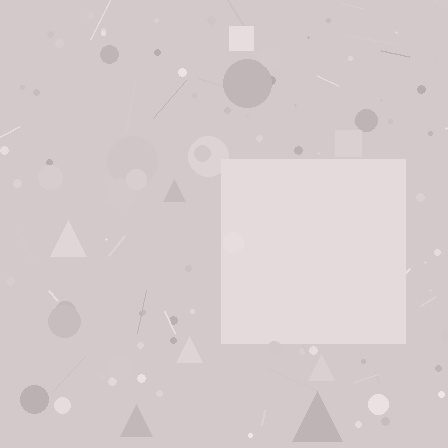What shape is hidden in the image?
A square is hidden in the image.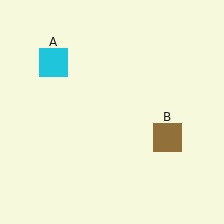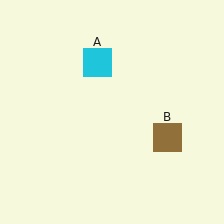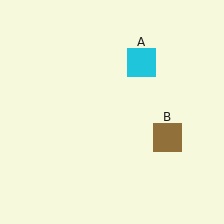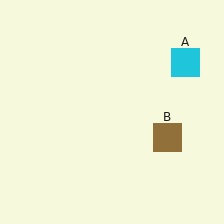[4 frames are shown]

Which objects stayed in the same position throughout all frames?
Brown square (object B) remained stationary.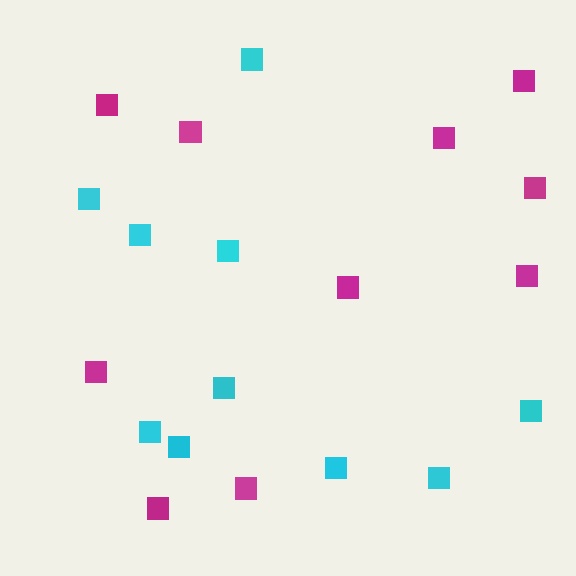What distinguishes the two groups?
There are 2 groups: one group of magenta squares (10) and one group of cyan squares (10).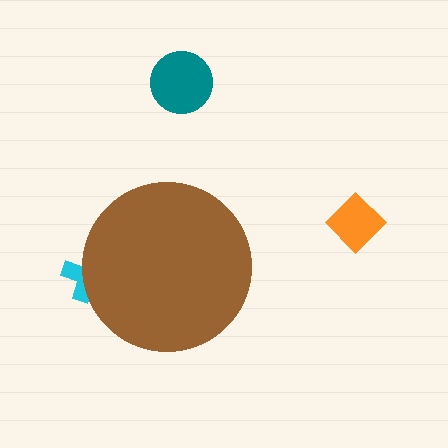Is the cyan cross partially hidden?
Yes, the cyan cross is partially hidden behind the brown circle.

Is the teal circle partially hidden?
No, the teal circle is fully visible.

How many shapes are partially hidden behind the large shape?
1 shape is partially hidden.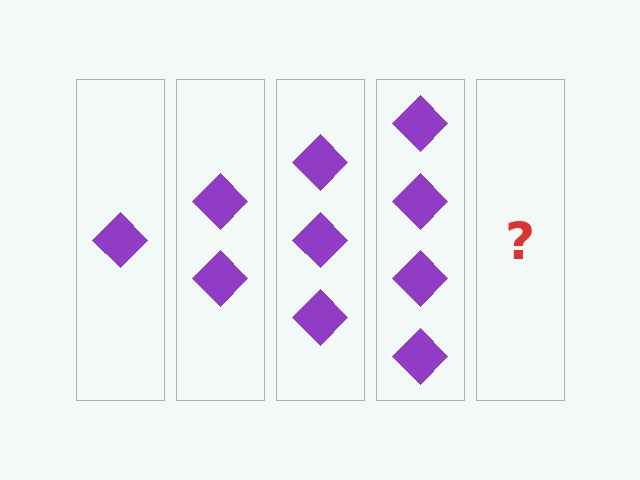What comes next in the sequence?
The next element should be 5 diamonds.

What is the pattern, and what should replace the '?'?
The pattern is that each step adds one more diamond. The '?' should be 5 diamonds.